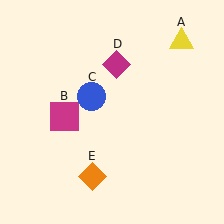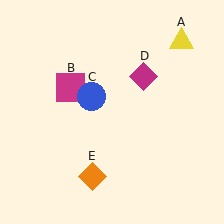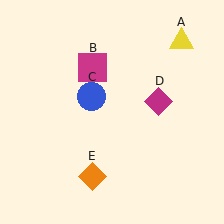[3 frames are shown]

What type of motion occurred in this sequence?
The magenta square (object B), magenta diamond (object D) rotated clockwise around the center of the scene.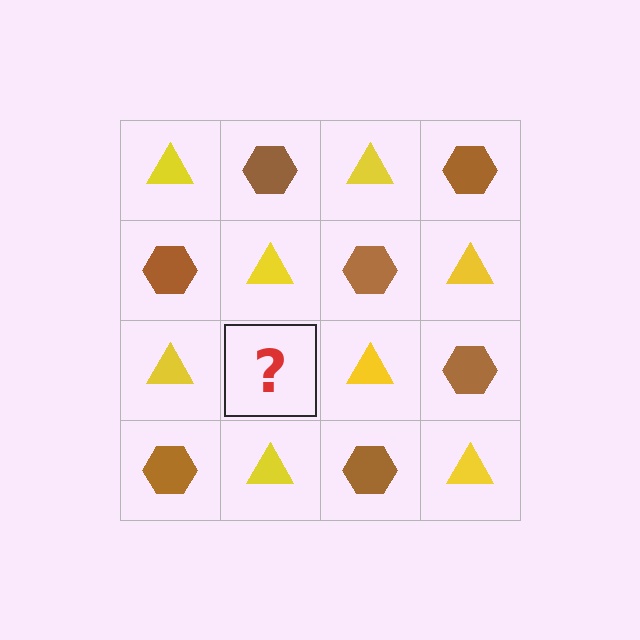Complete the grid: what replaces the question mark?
The question mark should be replaced with a brown hexagon.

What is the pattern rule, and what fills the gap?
The rule is that it alternates yellow triangle and brown hexagon in a checkerboard pattern. The gap should be filled with a brown hexagon.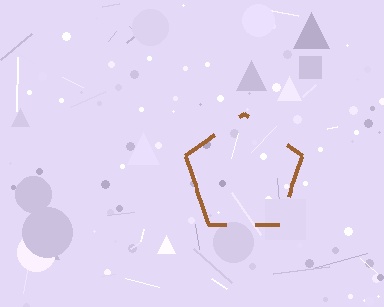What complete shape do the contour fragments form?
The contour fragments form a pentagon.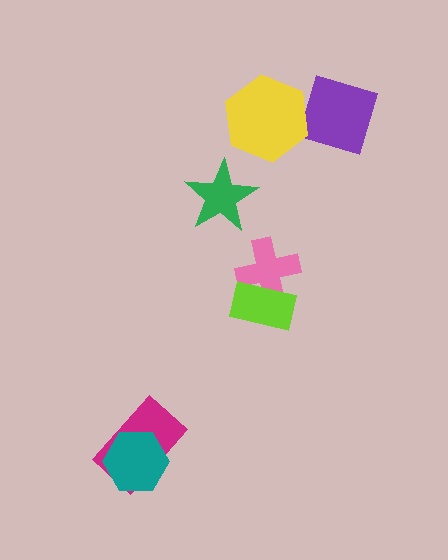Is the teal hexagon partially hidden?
No, no other shape covers it.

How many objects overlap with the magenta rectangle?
1 object overlaps with the magenta rectangle.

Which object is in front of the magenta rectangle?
The teal hexagon is in front of the magenta rectangle.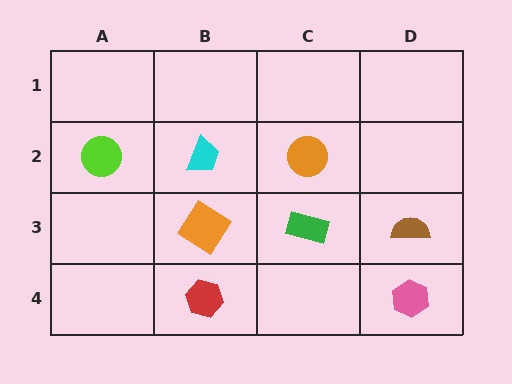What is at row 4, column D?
A pink hexagon.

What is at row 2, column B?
A cyan trapezoid.